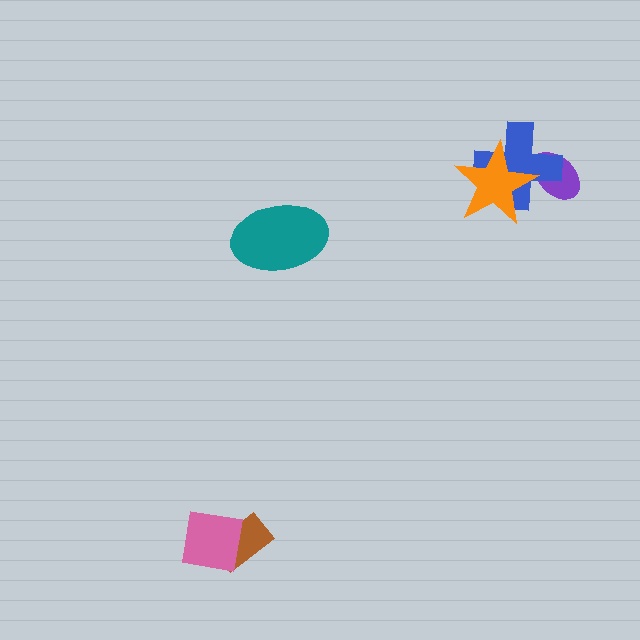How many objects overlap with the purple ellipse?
2 objects overlap with the purple ellipse.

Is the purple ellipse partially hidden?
Yes, it is partially covered by another shape.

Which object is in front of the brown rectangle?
The pink square is in front of the brown rectangle.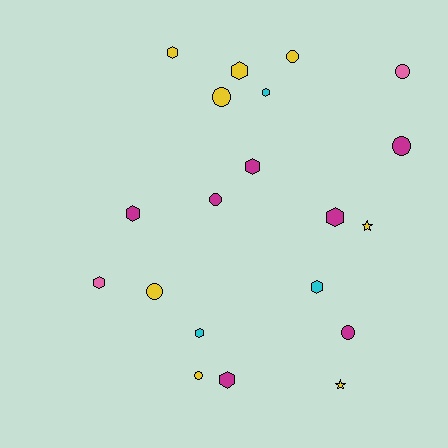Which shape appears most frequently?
Hexagon, with 10 objects.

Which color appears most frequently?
Yellow, with 8 objects.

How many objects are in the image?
There are 20 objects.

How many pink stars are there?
There are no pink stars.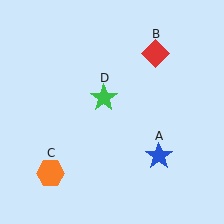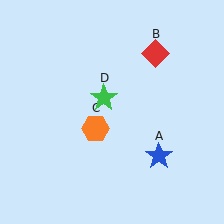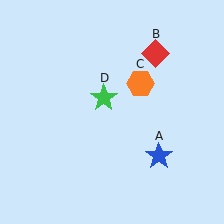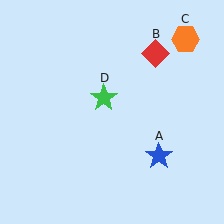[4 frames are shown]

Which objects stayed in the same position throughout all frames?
Blue star (object A) and red diamond (object B) and green star (object D) remained stationary.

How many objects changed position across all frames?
1 object changed position: orange hexagon (object C).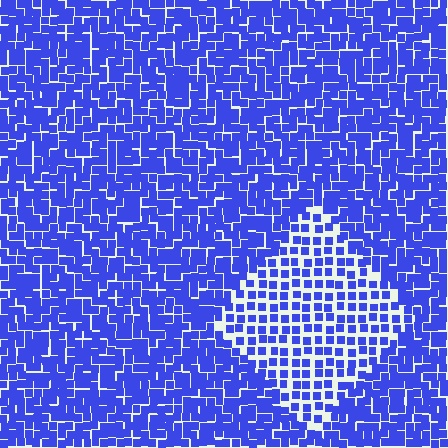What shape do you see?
I see a diamond.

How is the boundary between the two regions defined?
The boundary is defined by a change in element density (approximately 1.8x ratio). All elements are the same color, size, and shape.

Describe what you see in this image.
The image contains small blue elements arranged at two different densities. A diamond-shaped region is visible where the elements are less densely packed than the surrounding area.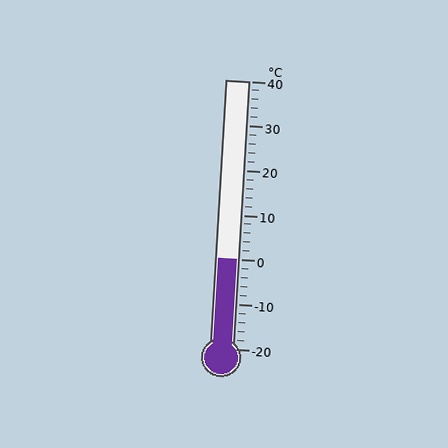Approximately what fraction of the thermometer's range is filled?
The thermometer is filled to approximately 35% of its range.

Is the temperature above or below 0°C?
The temperature is at 0°C.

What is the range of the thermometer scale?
The thermometer scale ranges from -20°C to 40°C.